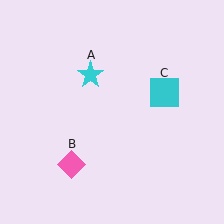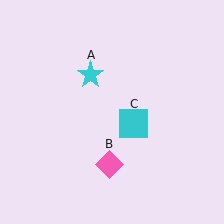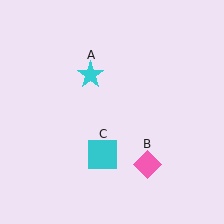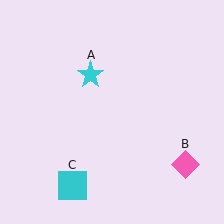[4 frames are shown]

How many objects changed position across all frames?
2 objects changed position: pink diamond (object B), cyan square (object C).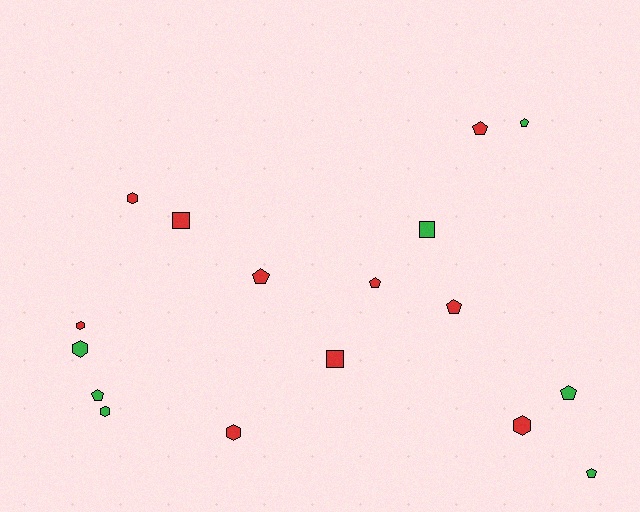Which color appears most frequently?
Red, with 10 objects.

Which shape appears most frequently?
Pentagon, with 8 objects.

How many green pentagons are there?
There are 4 green pentagons.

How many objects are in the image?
There are 17 objects.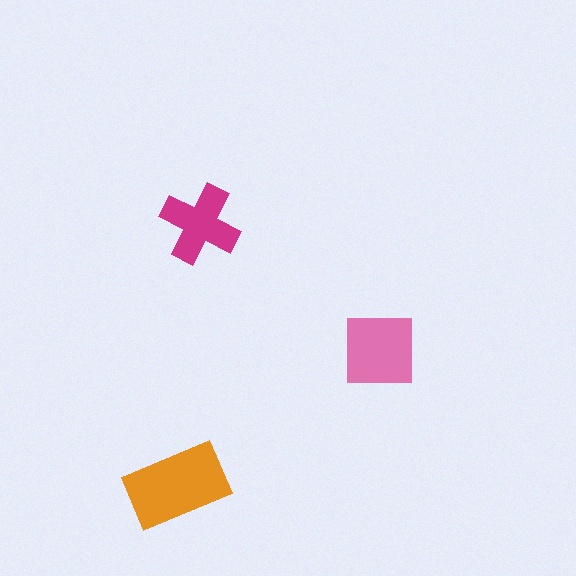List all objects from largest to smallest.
The orange rectangle, the pink square, the magenta cross.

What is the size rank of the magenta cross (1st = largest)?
3rd.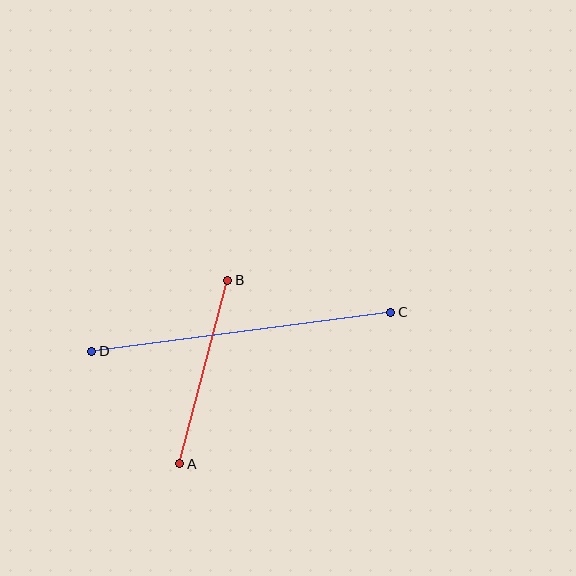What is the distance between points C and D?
The distance is approximately 301 pixels.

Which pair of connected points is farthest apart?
Points C and D are farthest apart.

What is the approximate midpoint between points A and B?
The midpoint is at approximately (204, 372) pixels.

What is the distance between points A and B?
The distance is approximately 190 pixels.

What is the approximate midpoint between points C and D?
The midpoint is at approximately (241, 332) pixels.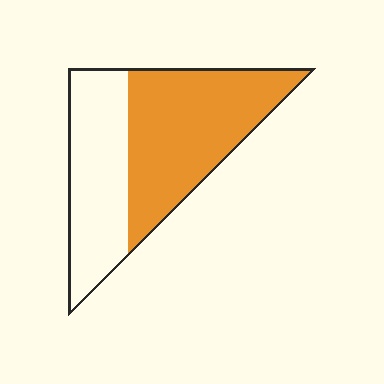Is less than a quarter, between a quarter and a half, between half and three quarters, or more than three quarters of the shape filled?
Between half and three quarters.